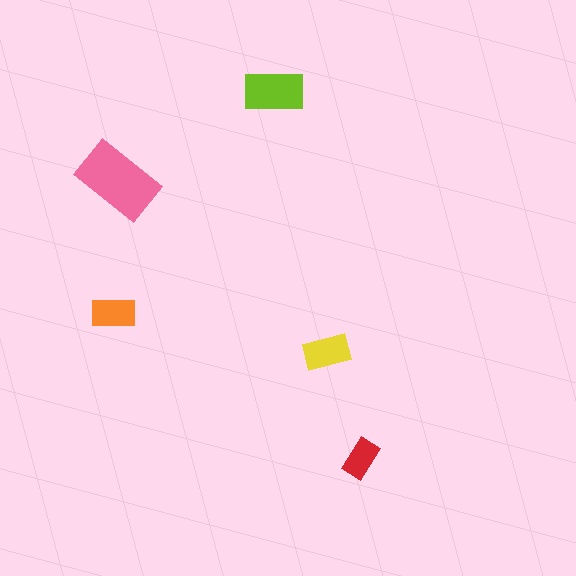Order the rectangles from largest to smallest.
the pink one, the lime one, the yellow one, the orange one, the red one.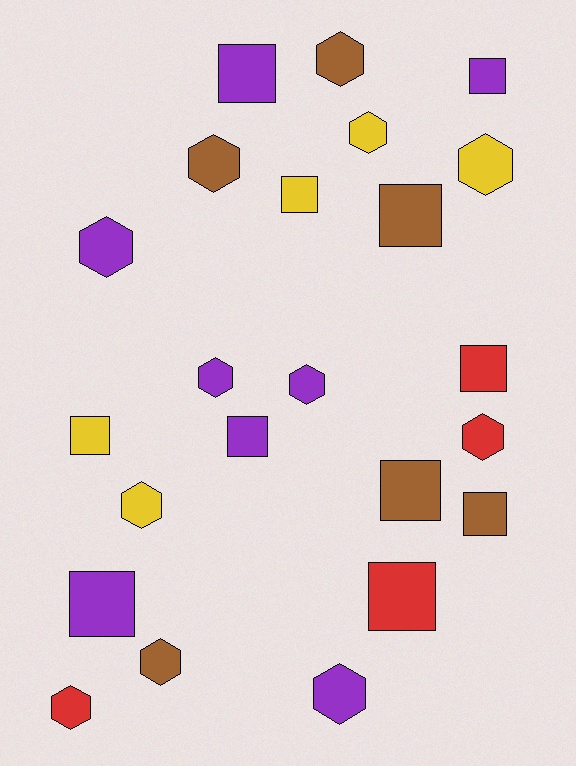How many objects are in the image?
There are 23 objects.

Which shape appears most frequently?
Hexagon, with 12 objects.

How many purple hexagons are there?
There are 4 purple hexagons.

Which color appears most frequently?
Purple, with 8 objects.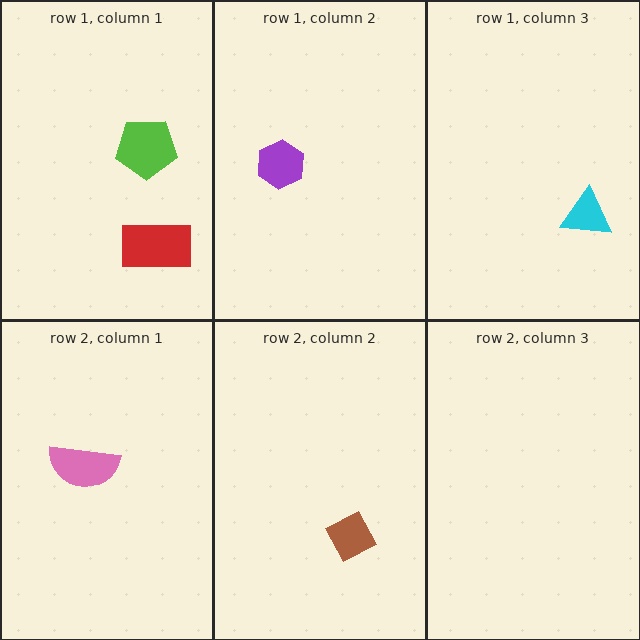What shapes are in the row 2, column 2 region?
The brown diamond.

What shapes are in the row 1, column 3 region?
The cyan triangle.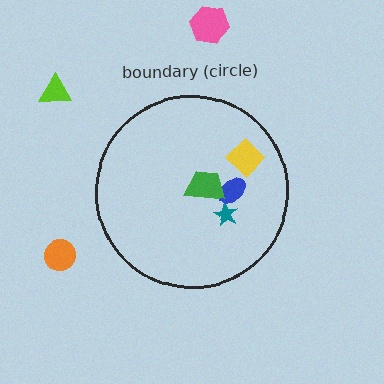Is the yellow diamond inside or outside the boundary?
Inside.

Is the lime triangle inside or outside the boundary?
Outside.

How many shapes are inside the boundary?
4 inside, 3 outside.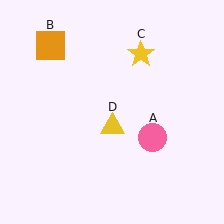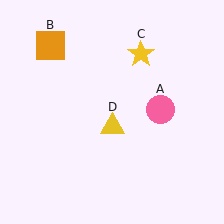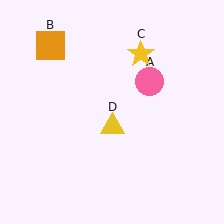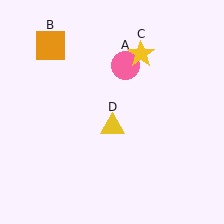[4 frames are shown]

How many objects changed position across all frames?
1 object changed position: pink circle (object A).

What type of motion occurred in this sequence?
The pink circle (object A) rotated counterclockwise around the center of the scene.